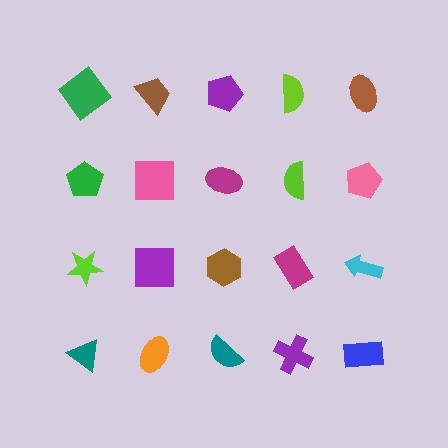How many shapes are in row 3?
5 shapes.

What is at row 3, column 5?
A cyan arrow.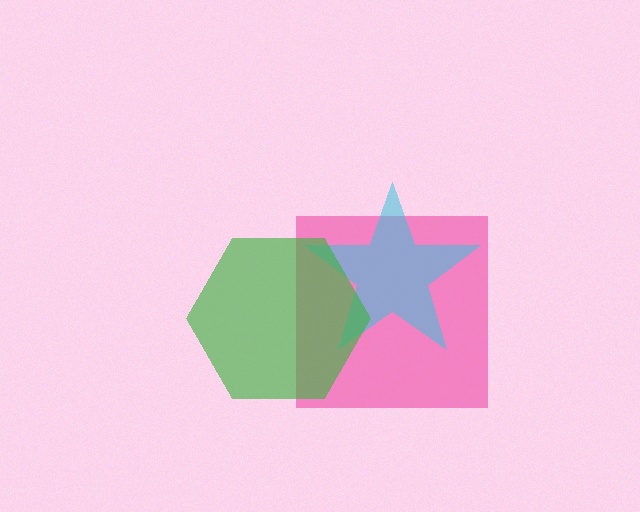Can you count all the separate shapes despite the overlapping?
Yes, there are 3 separate shapes.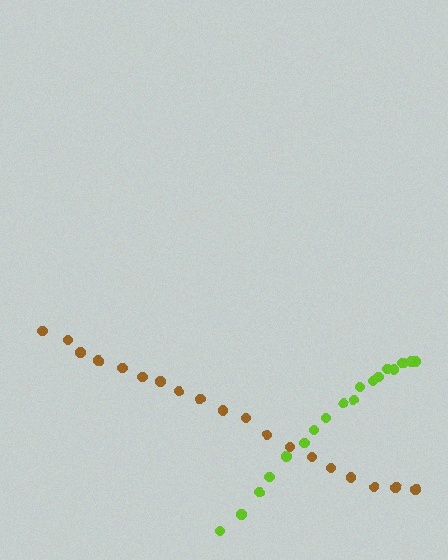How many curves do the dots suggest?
There are 2 distinct paths.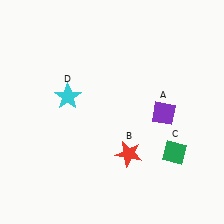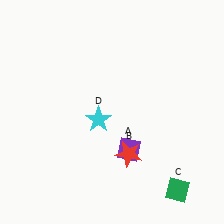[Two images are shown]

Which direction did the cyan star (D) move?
The cyan star (D) moved right.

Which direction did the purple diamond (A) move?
The purple diamond (A) moved down.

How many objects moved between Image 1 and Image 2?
3 objects moved between the two images.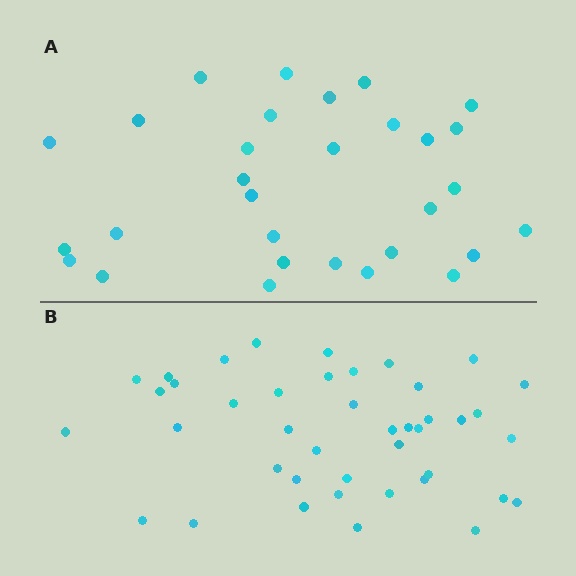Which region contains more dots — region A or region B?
Region B (the bottom region) has more dots.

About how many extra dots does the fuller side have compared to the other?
Region B has roughly 12 or so more dots than region A.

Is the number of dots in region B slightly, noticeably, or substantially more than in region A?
Region B has noticeably more, but not dramatically so. The ratio is roughly 1.4 to 1.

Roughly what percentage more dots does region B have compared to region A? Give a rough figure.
About 40% more.